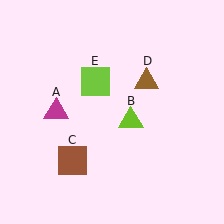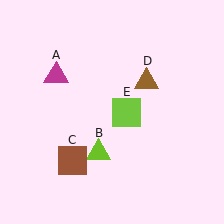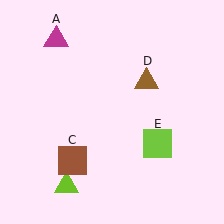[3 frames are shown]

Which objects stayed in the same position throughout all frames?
Brown square (object C) and brown triangle (object D) remained stationary.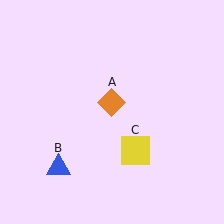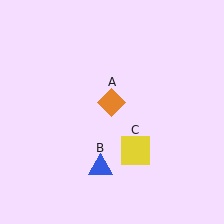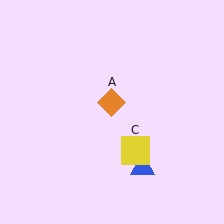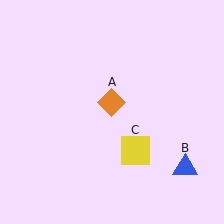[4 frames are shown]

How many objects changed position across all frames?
1 object changed position: blue triangle (object B).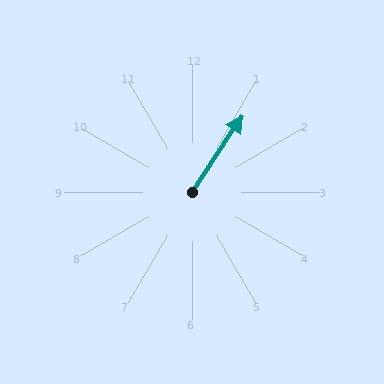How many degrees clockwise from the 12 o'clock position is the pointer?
Approximately 33 degrees.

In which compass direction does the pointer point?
Northeast.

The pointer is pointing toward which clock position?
Roughly 1 o'clock.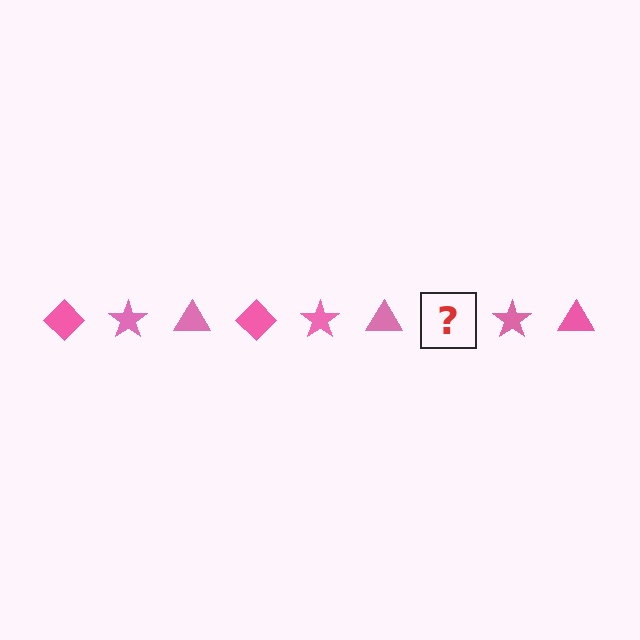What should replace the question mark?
The question mark should be replaced with a pink diamond.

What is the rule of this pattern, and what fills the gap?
The rule is that the pattern cycles through diamond, star, triangle shapes in pink. The gap should be filled with a pink diamond.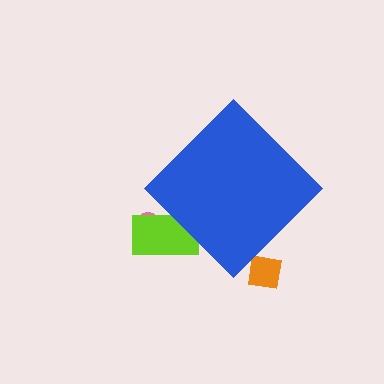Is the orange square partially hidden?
Yes, the orange square is partially hidden behind the blue diamond.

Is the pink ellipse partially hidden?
Yes, the pink ellipse is partially hidden behind the blue diamond.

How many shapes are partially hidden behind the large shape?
3 shapes are partially hidden.